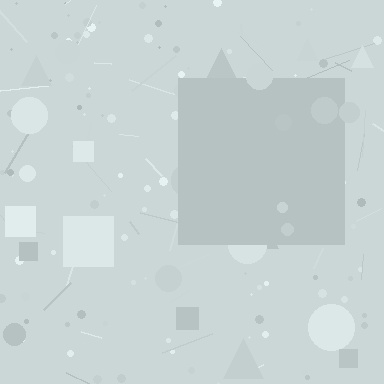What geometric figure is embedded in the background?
A square is embedded in the background.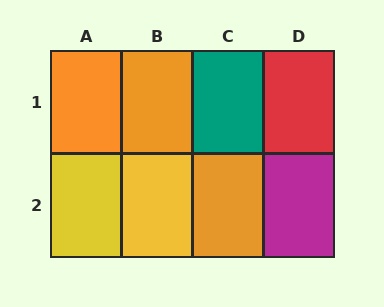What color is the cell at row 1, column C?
Teal.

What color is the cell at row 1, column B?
Orange.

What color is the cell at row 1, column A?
Orange.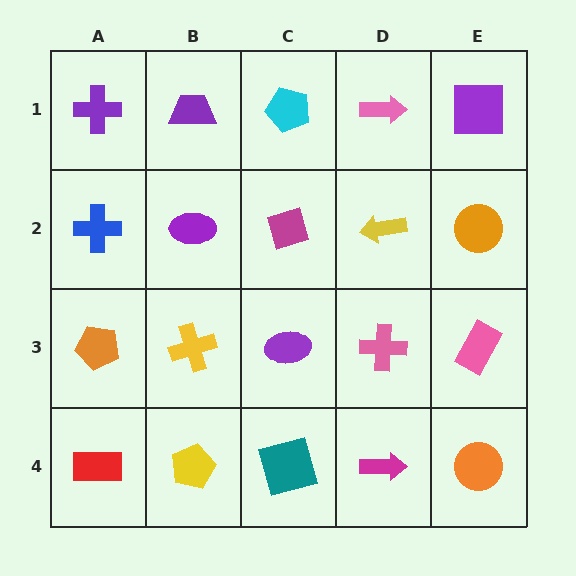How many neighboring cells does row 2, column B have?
4.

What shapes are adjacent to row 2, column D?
A pink arrow (row 1, column D), a pink cross (row 3, column D), a magenta diamond (row 2, column C), an orange circle (row 2, column E).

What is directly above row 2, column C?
A cyan pentagon.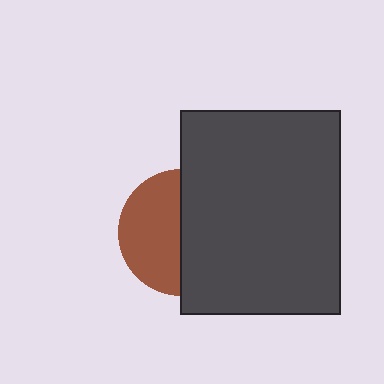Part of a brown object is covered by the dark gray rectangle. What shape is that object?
It is a circle.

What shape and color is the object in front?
The object in front is a dark gray rectangle.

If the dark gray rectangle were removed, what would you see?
You would see the complete brown circle.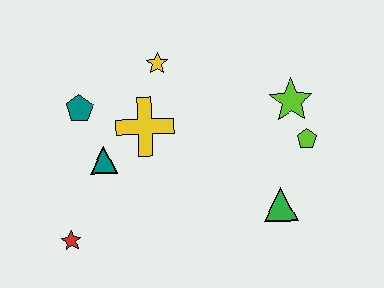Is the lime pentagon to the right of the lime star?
Yes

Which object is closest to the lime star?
The lime pentagon is closest to the lime star.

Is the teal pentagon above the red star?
Yes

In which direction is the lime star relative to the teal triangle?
The lime star is to the right of the teal triangle.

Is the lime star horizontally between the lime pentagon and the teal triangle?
Yes